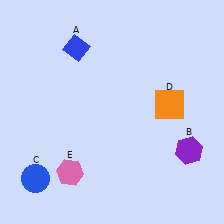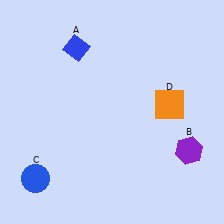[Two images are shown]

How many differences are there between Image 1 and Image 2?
There is 1 difference between the two images.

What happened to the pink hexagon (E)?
The pink hexagon (E) was removed in Image 2. It was in the bottom-left area of Image 1.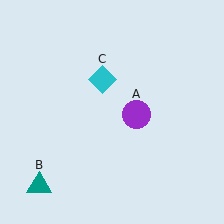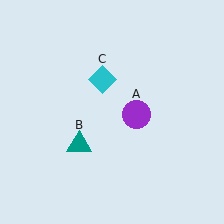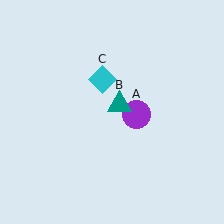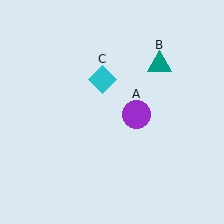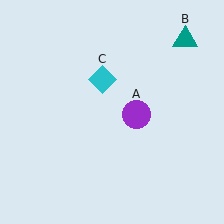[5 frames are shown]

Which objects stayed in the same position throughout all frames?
Purple circle (object A) and cyan diamond (object C) remained stationary.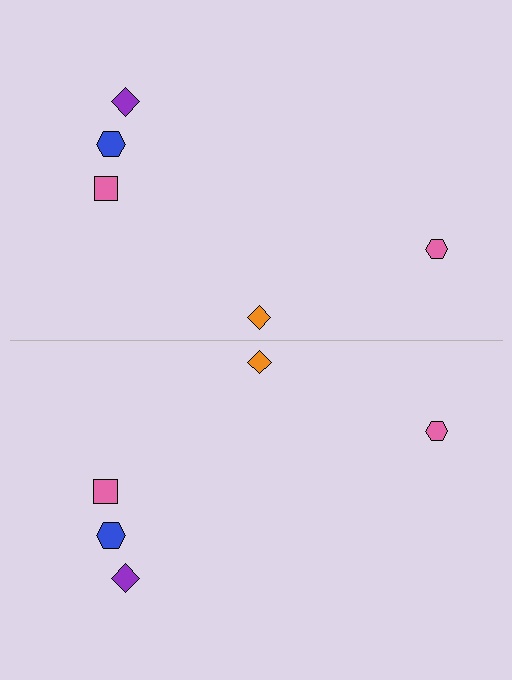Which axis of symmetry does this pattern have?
The pattern has a horizontal axis of symmetry running through the center of the image.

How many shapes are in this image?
There are 10 shapes in this image.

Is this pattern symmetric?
Yes, this pattern has bilateral (reflection) symmetry.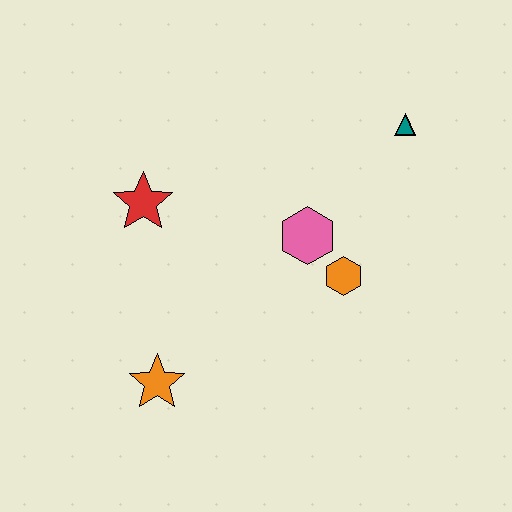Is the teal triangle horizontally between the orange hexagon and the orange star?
No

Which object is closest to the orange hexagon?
The pink hexagon is closest to the orange hexagon.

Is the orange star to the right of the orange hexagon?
No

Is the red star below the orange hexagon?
No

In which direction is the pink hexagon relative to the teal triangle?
The pink hexagon is below the teal triangle.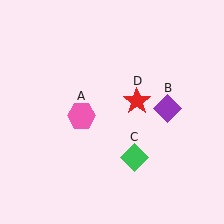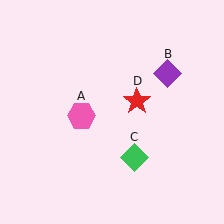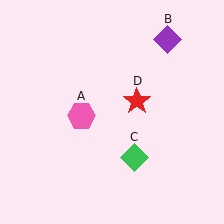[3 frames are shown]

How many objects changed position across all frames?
1 object changed position: purple diamond (object B).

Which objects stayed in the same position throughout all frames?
Pink hexagon (object A) and green diamond (object C) and red star (object D) remained stationary.